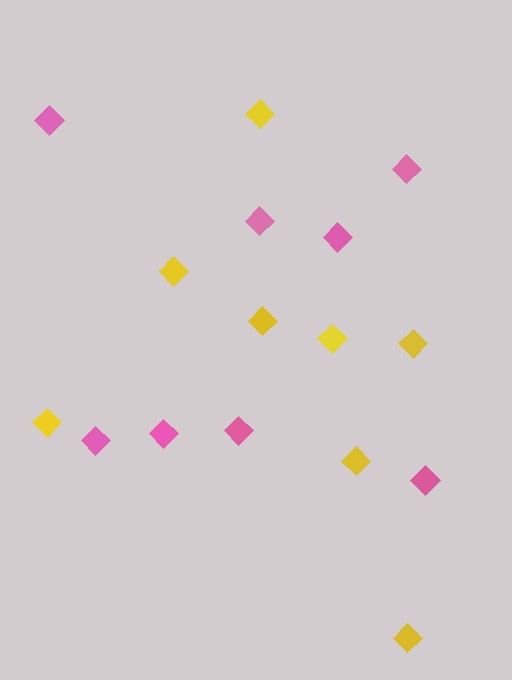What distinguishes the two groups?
There are 2 groups: one group of pink diamonds (8) and one group of yellow diamonds (8).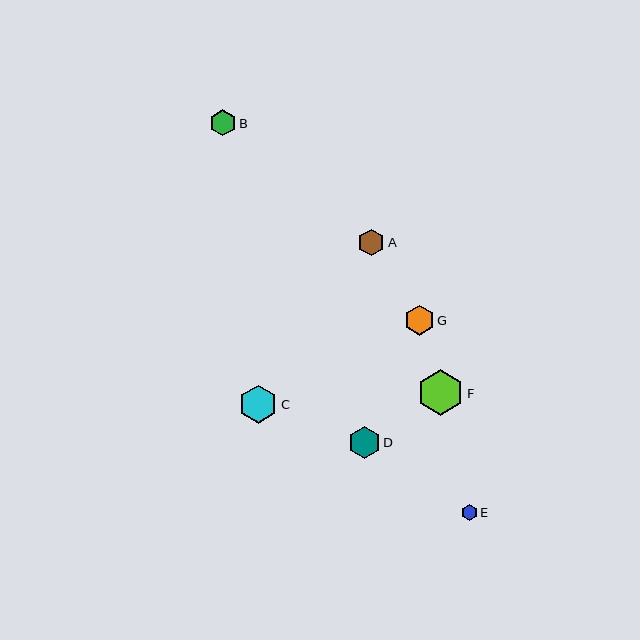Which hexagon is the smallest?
Hexagon E is the smallest with a size of approximately 15 pixels.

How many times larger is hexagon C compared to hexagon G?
Hexagon C is approximately 1.3 times the size of hexagon G.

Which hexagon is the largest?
Hexagon F is the largest with a size of approximately 46 pixels.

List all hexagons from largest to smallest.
From largest to smallest: F, C, D, G, A, B, E.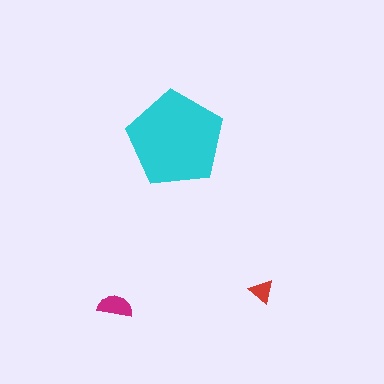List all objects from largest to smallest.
The cyan pentagon, the magenta semicircle, the red triangle.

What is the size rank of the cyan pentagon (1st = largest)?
1st.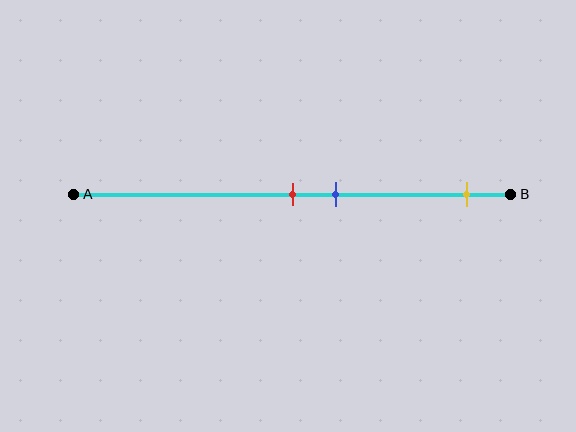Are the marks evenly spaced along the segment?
No, the marks are not evenly spaced.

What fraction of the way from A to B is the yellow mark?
The yellow mark is approximately 90% (0.9) of the way from A to B.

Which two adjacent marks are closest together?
The red and blue marks are the closest adjacent pair.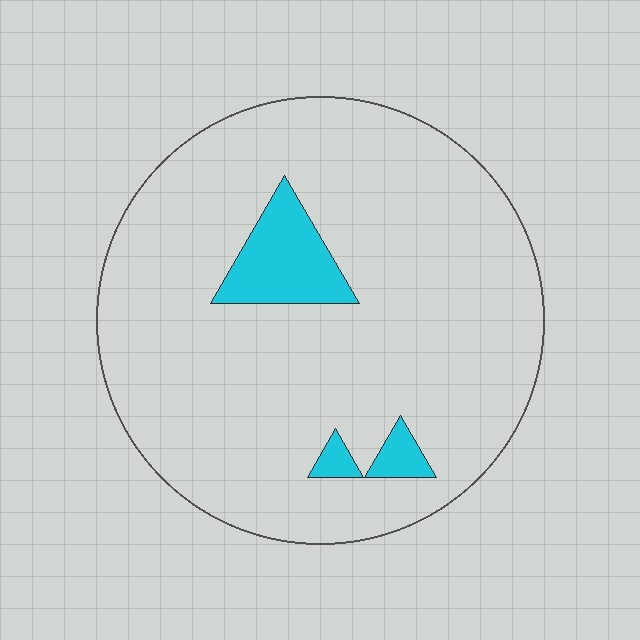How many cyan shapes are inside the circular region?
3.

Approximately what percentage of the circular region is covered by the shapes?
Approximately 10%.